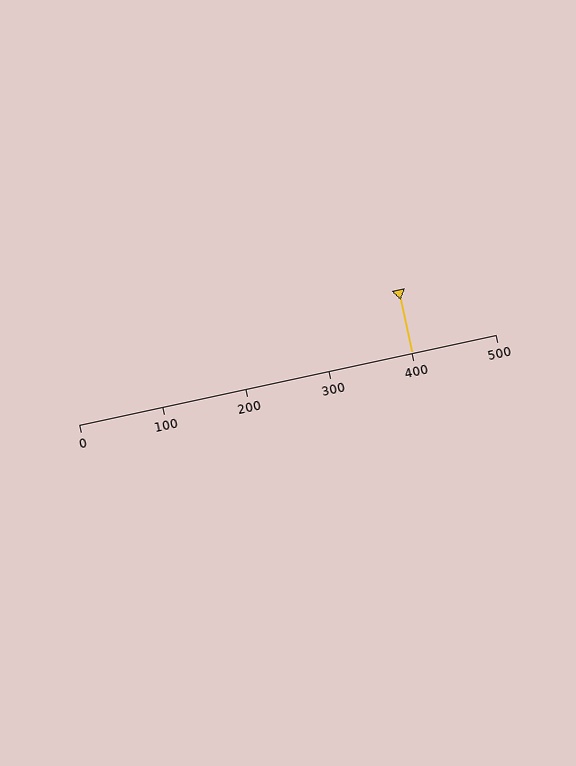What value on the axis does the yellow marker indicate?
The marker indicates approximately 400.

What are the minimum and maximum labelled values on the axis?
The axis runs from 0 to 500.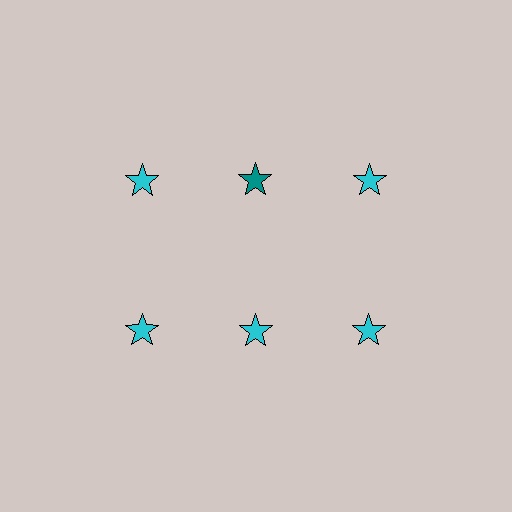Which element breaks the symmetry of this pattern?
The teal star in the top row, second from left column breaks the symmetry. All other shapes are cyan stars.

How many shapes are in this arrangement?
There are 6 shapes arranged in a grid pattern.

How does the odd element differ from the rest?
It has a different color: teal instead of cyan.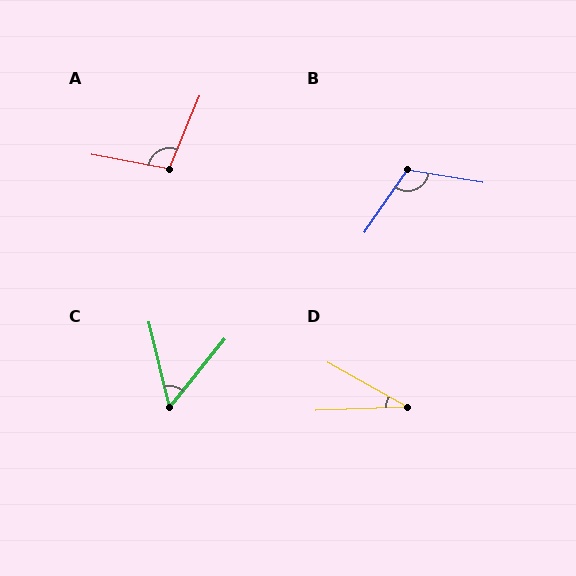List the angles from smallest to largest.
D (31°), C (53°), A (103°), B (116°).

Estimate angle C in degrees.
Approximately 53 degrees.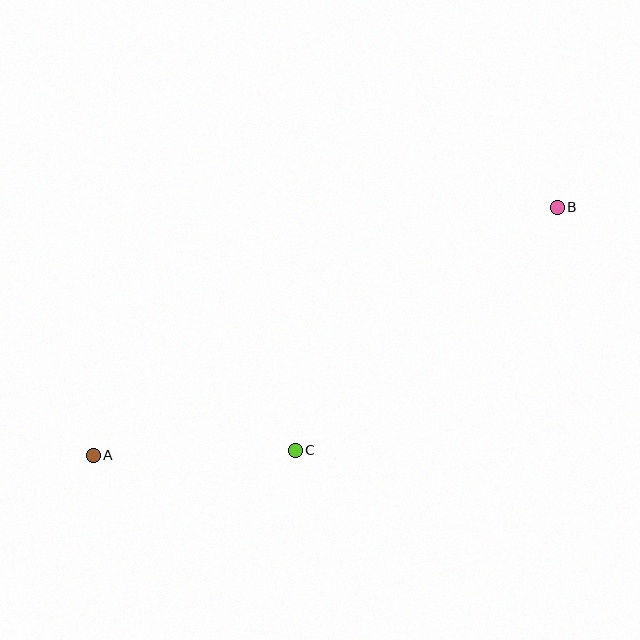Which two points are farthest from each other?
Points A and B are farthest from each other.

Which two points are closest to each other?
Points A and C are closest to each other.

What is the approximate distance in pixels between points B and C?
The distance between B and C is approximately 357 pixels.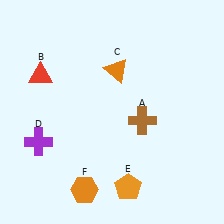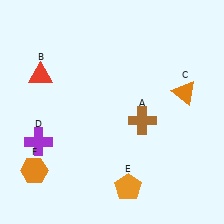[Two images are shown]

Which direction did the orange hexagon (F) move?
The orange hexagon (F) moved left.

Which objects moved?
The objects that moved are: the orange triangle (C), the orange hexagon (F).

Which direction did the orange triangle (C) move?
The orange triangle (C) moved right.